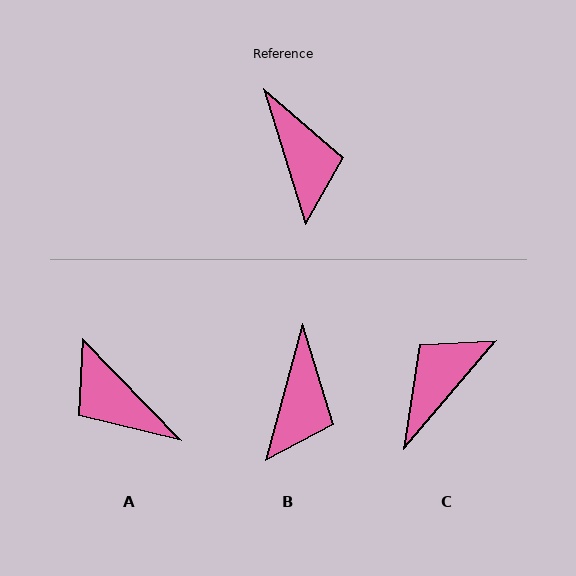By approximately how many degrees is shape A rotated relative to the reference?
Approximately 153 degrees clockwise.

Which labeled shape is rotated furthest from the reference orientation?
A, about 153 degrees away.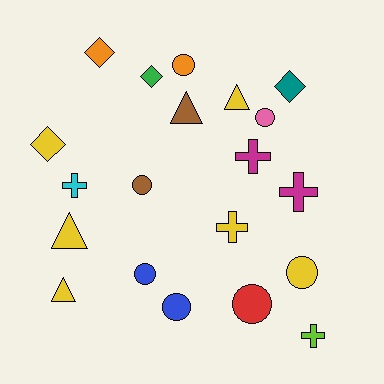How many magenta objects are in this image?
There are 2 magenta objects.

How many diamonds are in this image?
There are 4 diamonds.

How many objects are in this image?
There are 20 objects.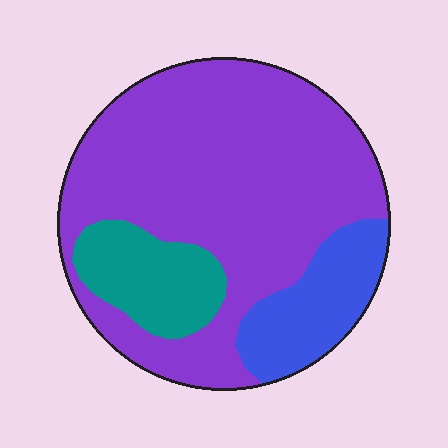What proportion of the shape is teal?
Teal takes up less than a quarter of the shape.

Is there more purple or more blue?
Purple.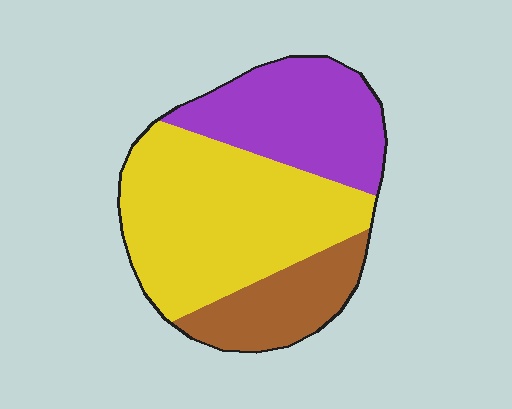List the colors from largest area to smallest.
From largest to smallest: yellow, purple, brown.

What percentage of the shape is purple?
Purple covers 30% of the shape.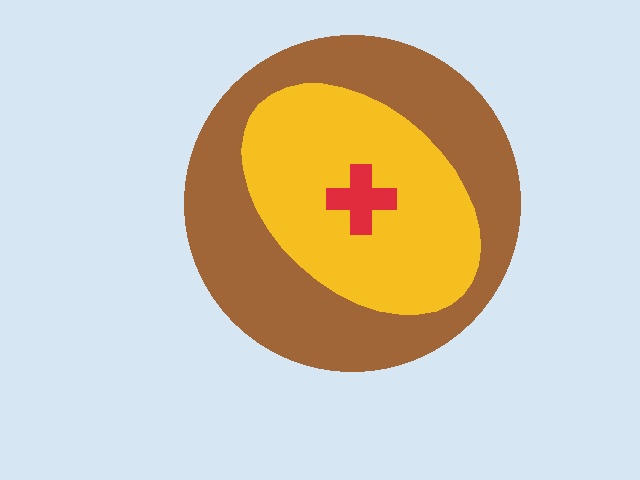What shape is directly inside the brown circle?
The yellow ellipse.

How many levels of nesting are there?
3.